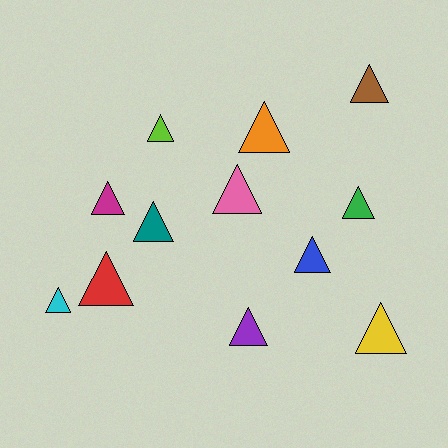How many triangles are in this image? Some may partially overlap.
There are 12 triangles.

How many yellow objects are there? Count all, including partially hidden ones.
There is 1 yellow object.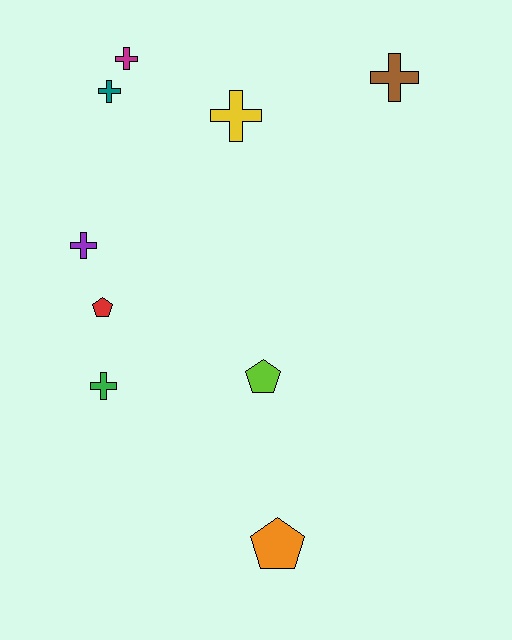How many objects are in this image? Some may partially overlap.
There are 9 objects.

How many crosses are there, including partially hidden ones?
There are 6 crosses.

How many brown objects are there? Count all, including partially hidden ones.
There is 1 brown object.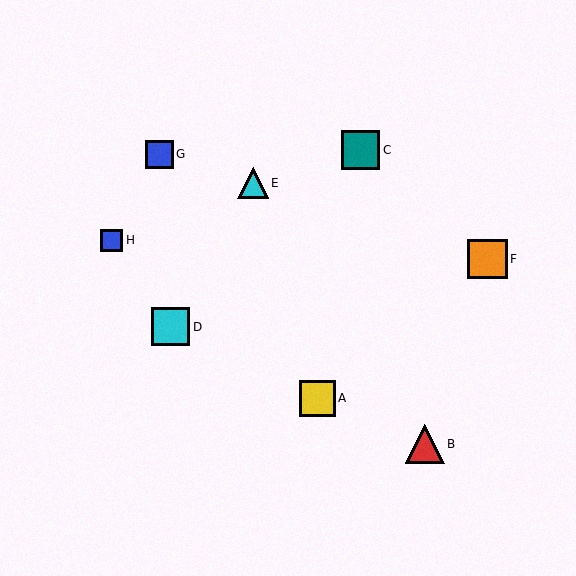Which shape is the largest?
The orange square (labeled F) is the largest.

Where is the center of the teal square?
The center of the teal square is at (360, 150).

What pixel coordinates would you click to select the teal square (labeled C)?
Click at (360, 150) to select the teal square C.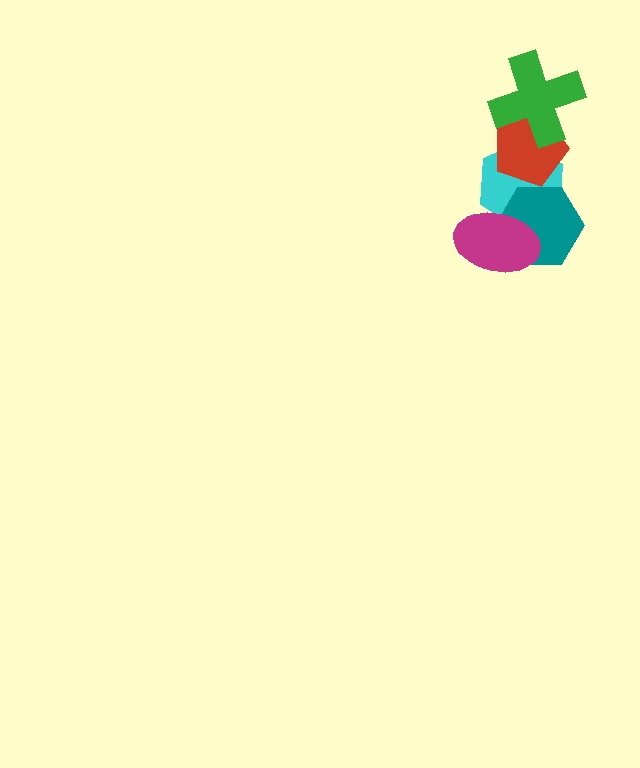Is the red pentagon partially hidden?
Yes, it is partially covered by another shape.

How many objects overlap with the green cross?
1 object overlaps with the green cross.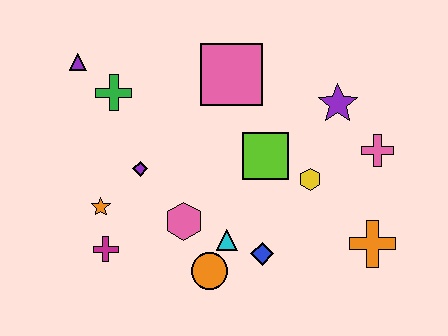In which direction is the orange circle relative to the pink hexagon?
The orange circle is below the pink hexagon.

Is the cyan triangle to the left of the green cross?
No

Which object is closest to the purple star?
The pink cross is closest to the purple star.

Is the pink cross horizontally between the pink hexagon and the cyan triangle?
No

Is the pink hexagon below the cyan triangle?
No